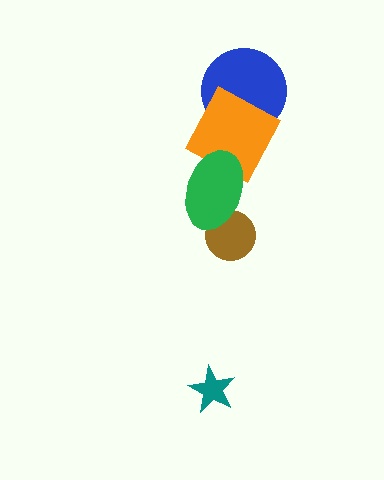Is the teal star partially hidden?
No, no other shape covers it.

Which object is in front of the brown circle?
The green ellipse is in front of the brown circle.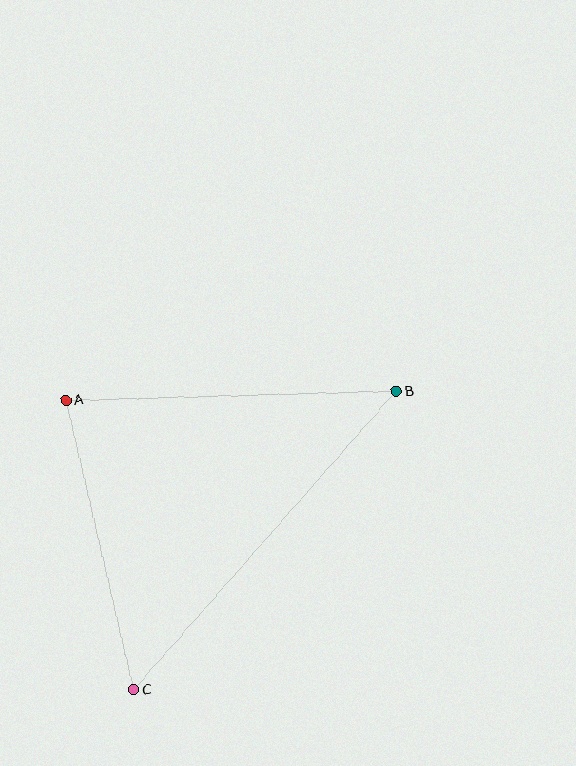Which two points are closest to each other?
Points A and C are closest to each other.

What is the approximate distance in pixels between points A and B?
The distance between A and B is approximately 331 pixels.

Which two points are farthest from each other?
Points B and C are farthest from each other.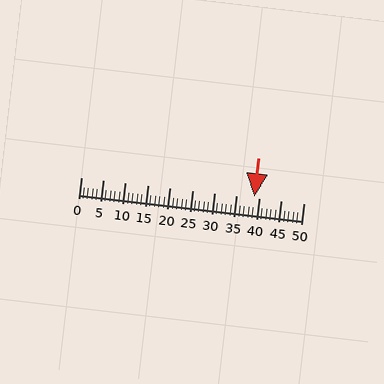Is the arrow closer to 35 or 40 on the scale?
The arrow is closer to 40.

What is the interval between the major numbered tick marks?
The major tick marks are spaced 5 units apart.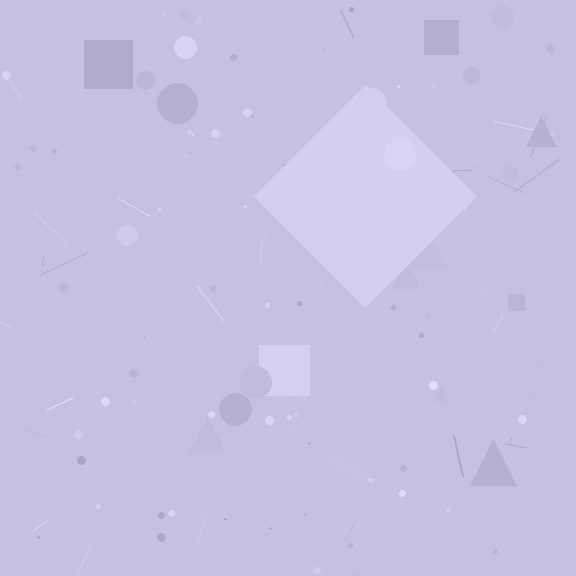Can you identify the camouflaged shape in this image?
The camouflaged shape is a diamond.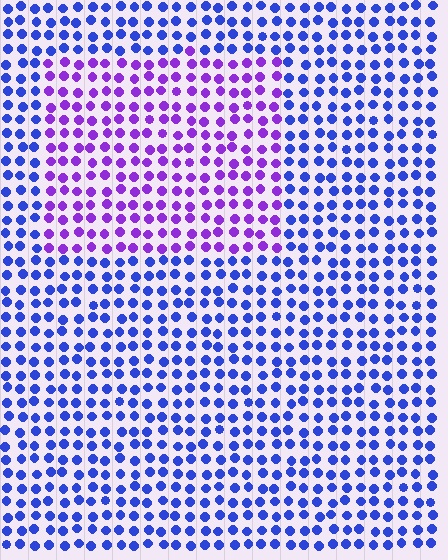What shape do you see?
I see a rectangle.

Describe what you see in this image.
The image is filled with small blue elements in a uniform arrangement. A rectangle-shaped region is visible where the elements are tinted to a slightly different hue, forming a subtle color boundary.